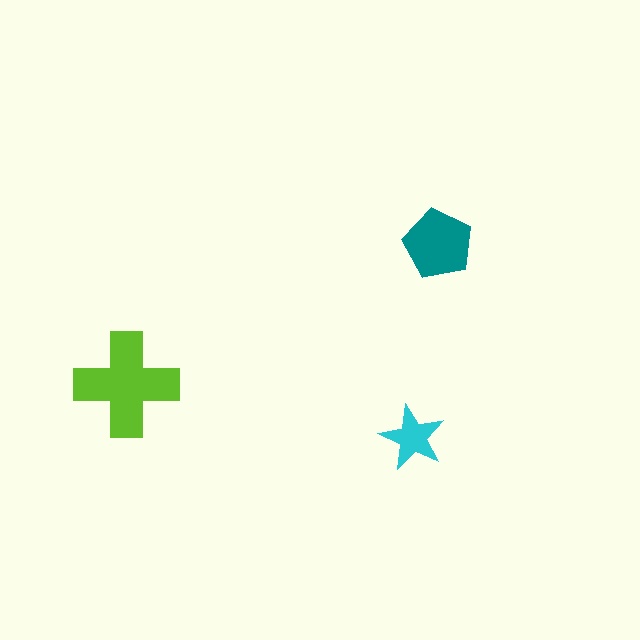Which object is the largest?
The lime cross.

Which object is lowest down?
The cyan star is bottommost.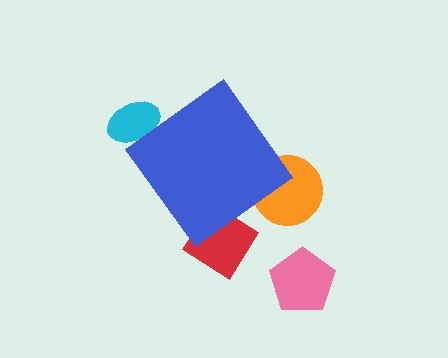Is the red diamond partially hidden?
Yes, the red diamond is partially hidden behind the blue diamond.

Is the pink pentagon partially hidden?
No, the pink pentagon is fully visible.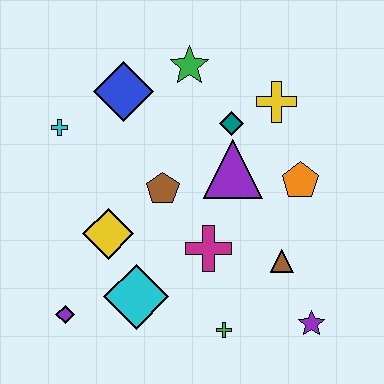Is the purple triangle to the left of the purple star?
Yes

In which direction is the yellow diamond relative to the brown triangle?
The yellow diamond is to the left of the brown triangle.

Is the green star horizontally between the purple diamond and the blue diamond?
No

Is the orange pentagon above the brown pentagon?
Yes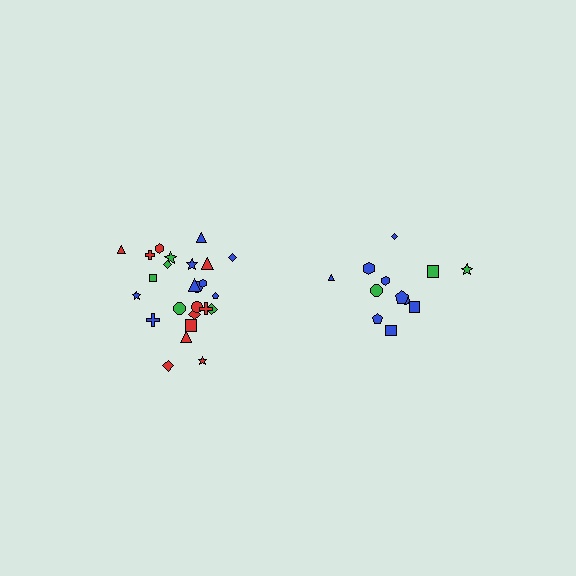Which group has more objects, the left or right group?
The left group.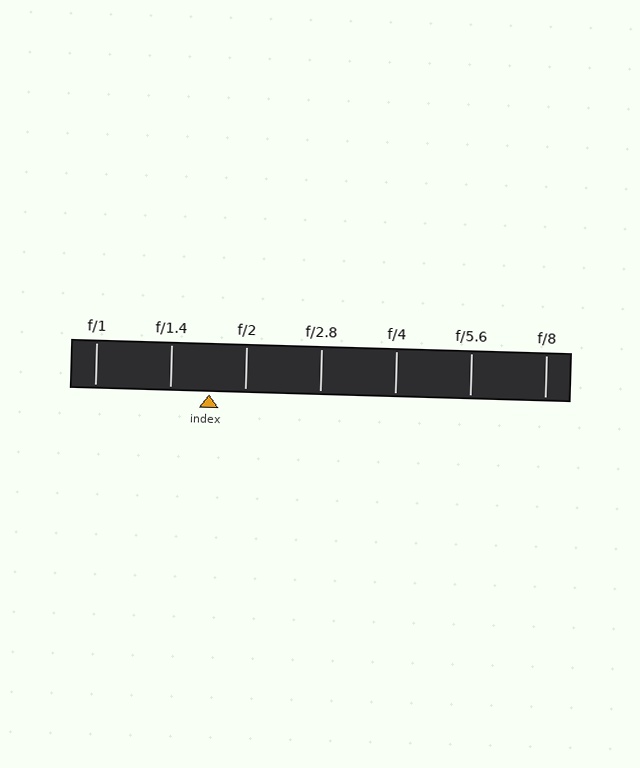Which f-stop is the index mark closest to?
The index mark is closest to f/2.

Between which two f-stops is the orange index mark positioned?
The index mark is between f/1.4 and f/2.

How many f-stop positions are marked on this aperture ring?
There are 7 f-stop positions marked.